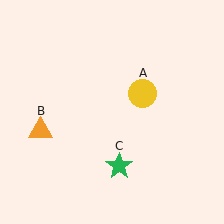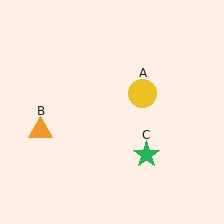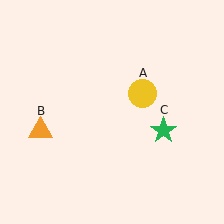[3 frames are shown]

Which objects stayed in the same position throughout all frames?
Yellow circle (object A) and orange triangle (object B) remained stationary.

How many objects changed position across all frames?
1 object changed position: green star (object C).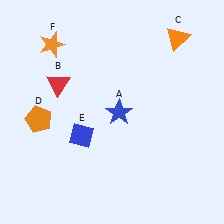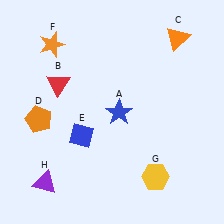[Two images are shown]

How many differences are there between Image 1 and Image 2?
There are 2 differences between the two images.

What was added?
A yellow hexagon (G), a purple triangle (H) were added in Image 2.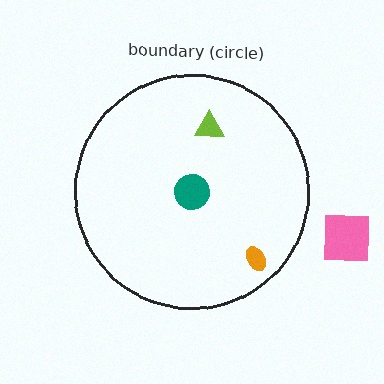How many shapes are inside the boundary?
3 inside, 1 outside.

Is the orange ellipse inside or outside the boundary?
Inside.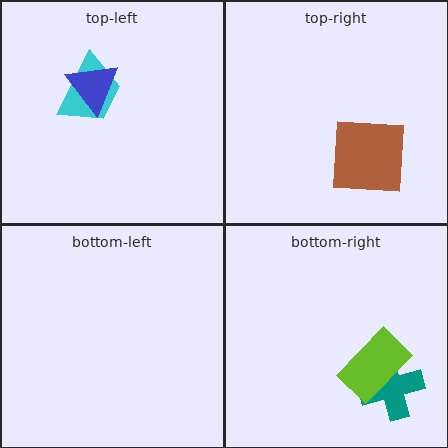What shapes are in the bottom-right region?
The teal cross, the lime rectangle.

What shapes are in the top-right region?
The brown square.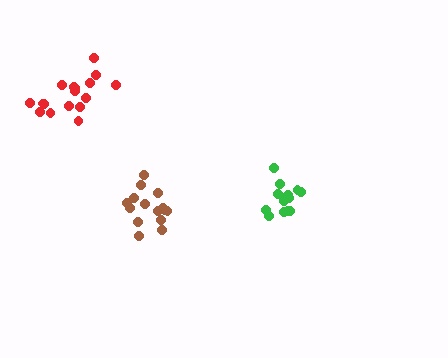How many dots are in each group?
Group 1: 17 dots, Group 2: 15 dots, Group 3: 13 dots (45 total).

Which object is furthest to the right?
The green cluster is rightmost.